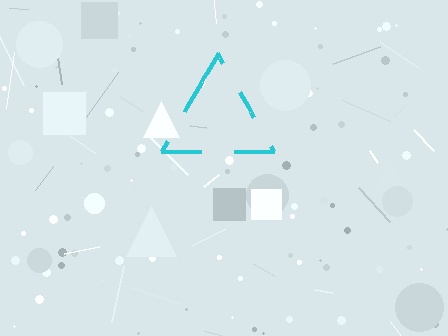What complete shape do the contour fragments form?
The contour fragments form a triangle.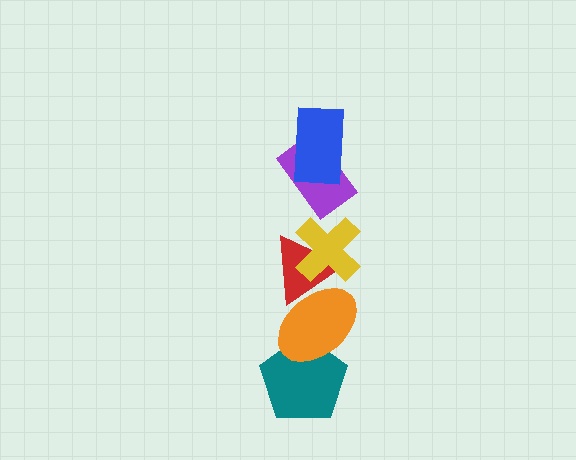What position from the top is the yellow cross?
The yellow cross is 3rd from the top.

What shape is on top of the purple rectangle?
The blue rectangle is on top of the purple rectangle.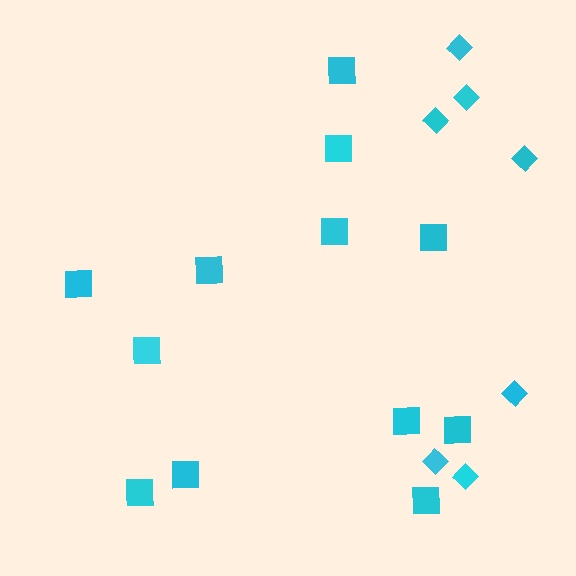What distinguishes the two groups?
There are 2 groups: one group of squares (12) and one group of diamonds (7).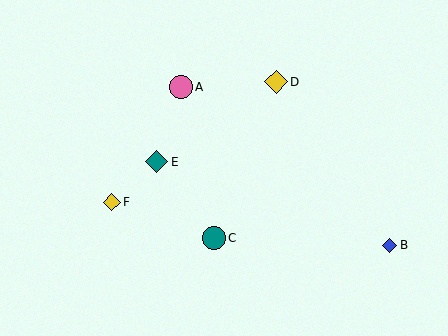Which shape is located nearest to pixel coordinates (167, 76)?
The pink circle (labeled A) at (181, 87) is nearest to that location.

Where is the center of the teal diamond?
The center of the teal diamond is at (157, 162).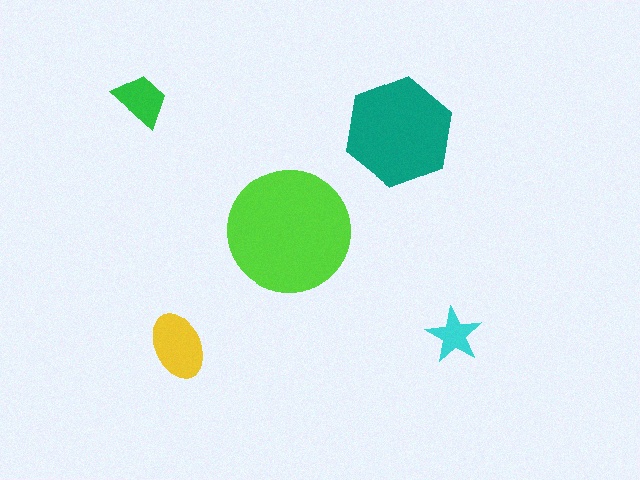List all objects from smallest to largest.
The cyan star, the green trapezoid, the yellow ellipse, the teal hexagon, the lime circle.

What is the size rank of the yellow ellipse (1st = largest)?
3rd.